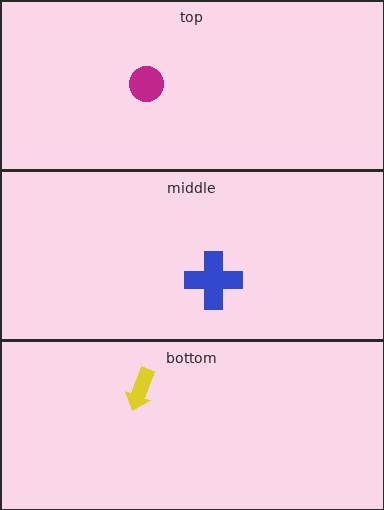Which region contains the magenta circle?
The top region.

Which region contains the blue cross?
The middle region.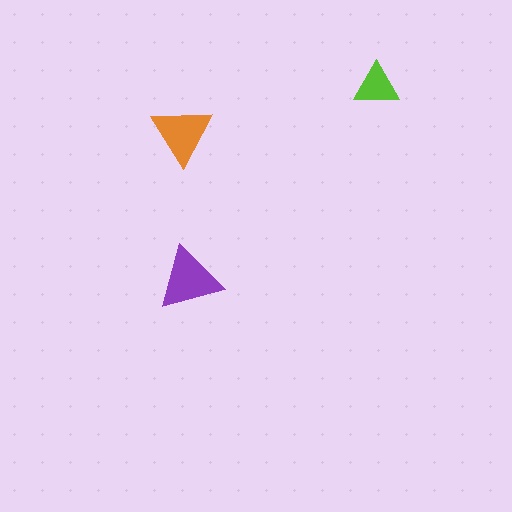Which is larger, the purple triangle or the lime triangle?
The purple one.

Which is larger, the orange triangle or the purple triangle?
The purple one.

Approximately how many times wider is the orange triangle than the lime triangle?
About 1.5 times wider.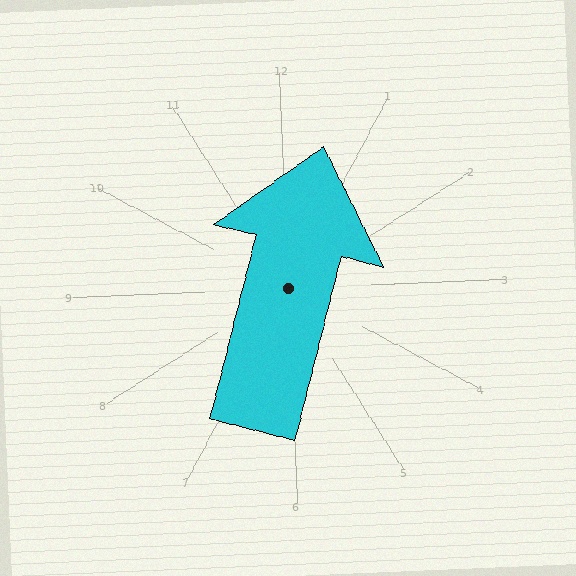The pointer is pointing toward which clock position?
Roughly 1 o'clock.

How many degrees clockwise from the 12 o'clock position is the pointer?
Approximately 17 degrees.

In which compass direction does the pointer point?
North.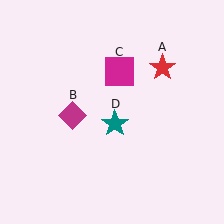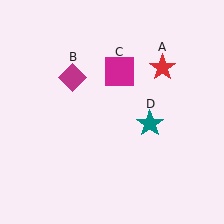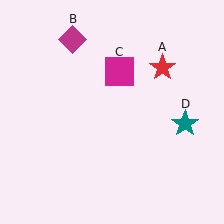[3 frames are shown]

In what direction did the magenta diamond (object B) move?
The magenta diamond (object B) moved up.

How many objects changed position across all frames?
2 objects changed position: magenta diamond (object B), teal star (object D).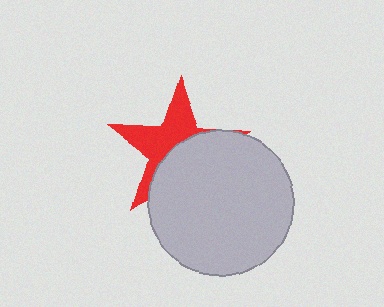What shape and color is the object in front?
The object in front is a light gray circle.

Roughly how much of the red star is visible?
About half of it is visible (roughly 49%).